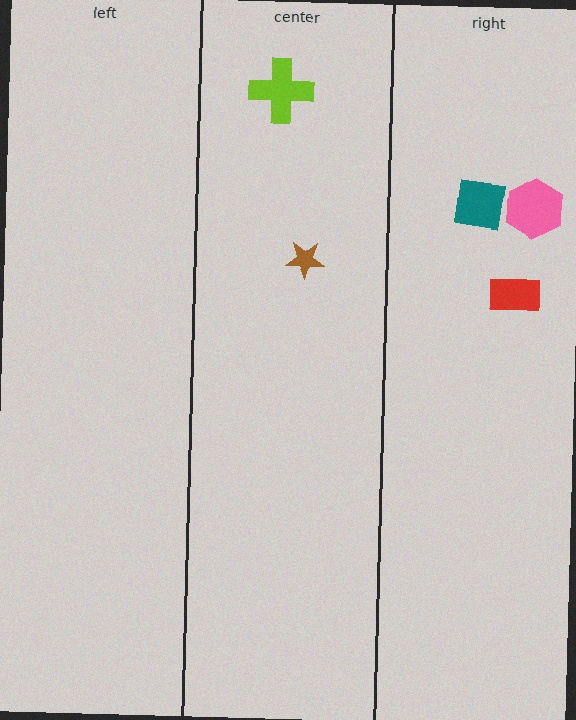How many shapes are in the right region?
3.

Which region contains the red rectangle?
The right region.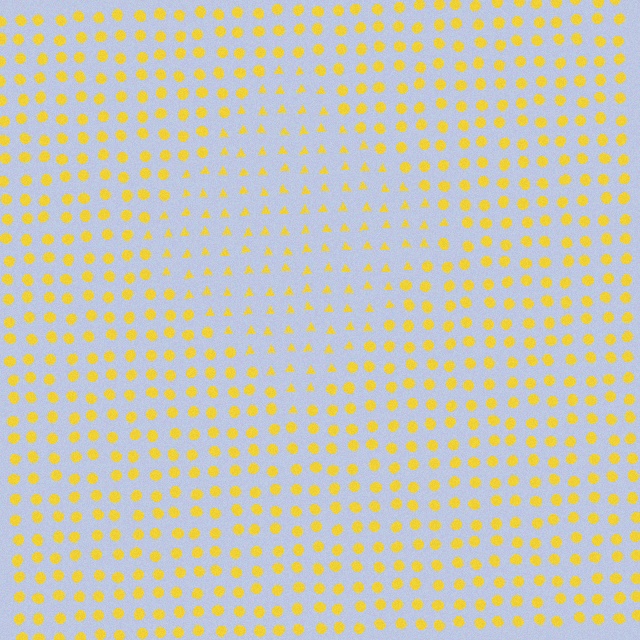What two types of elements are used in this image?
The image uses triangles inside the diamond region and circles outside it.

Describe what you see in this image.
The image is filled with small yellow elements arranged in a uniform grid. A diamond-shaped region contains triangles, while the surrounding area contains circles. The boundary is defined purely by the change in element shape.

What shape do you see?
I see a diamond.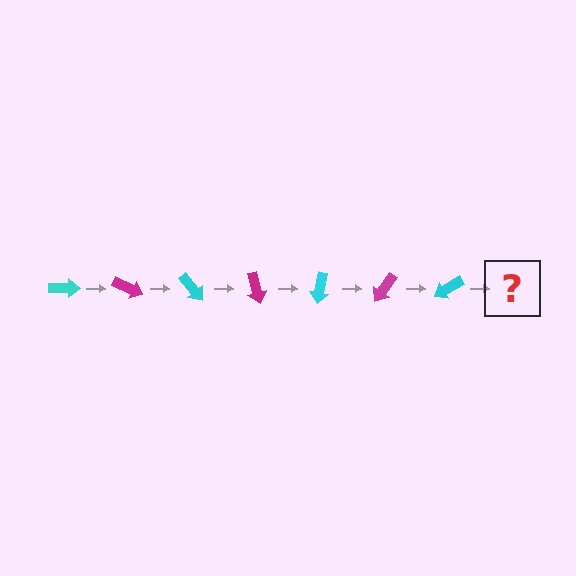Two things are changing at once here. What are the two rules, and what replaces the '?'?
The two rules are that it rotates 25 degrees each step and the color cycles through cyan and magenta. The '?' should be a magenta arrow, rotated 175 degrees from the start.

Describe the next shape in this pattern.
It should be a magenta arrow, rotated 175 degrees from the start.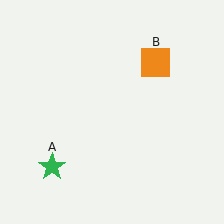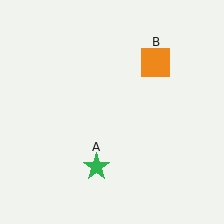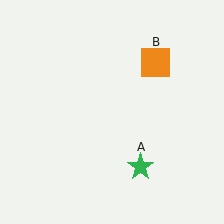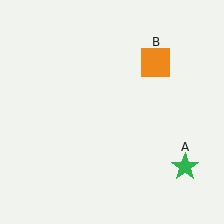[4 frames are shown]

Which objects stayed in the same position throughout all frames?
Orange square (object B) remained stationary.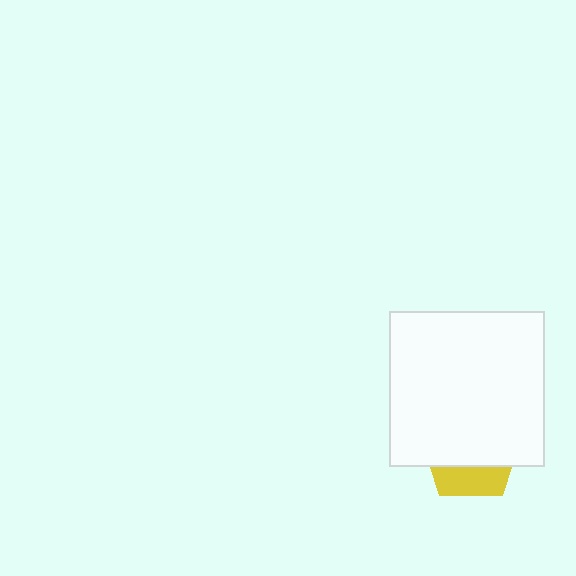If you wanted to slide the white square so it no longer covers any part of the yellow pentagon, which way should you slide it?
Slide it up — that is the most direct way to separate the two shapes.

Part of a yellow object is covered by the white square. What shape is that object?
It is a pentagon.